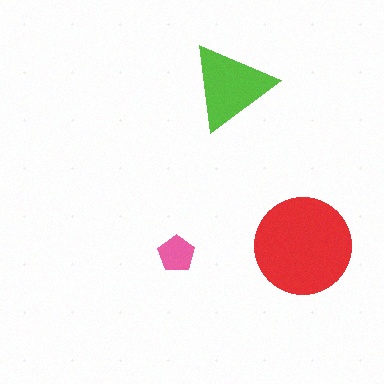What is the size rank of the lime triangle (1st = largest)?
2nd.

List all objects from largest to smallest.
The red circle, the lime triangle, the pink pentagon.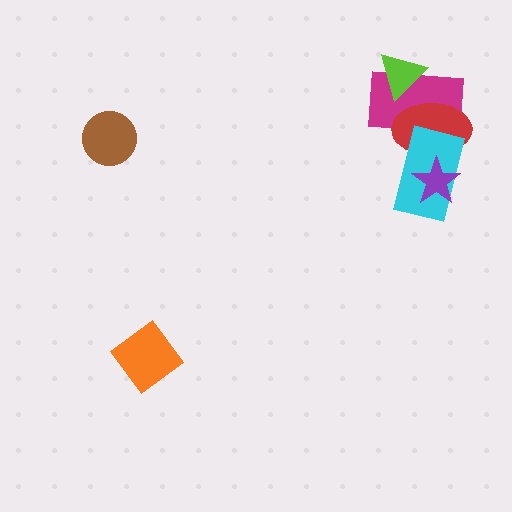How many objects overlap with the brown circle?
0 objects overlap with the brown circle.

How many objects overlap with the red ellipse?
3 objects overlap with the red ellipse.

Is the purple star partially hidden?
No, no other shape covers it.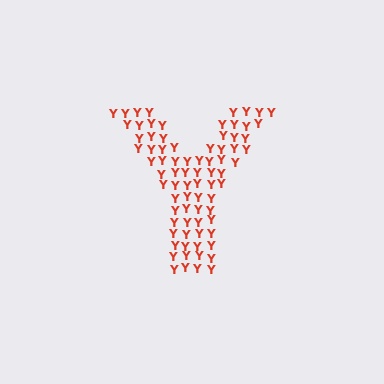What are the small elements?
The small elements are letter Y's.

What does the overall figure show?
The overall figure shows the letter Y.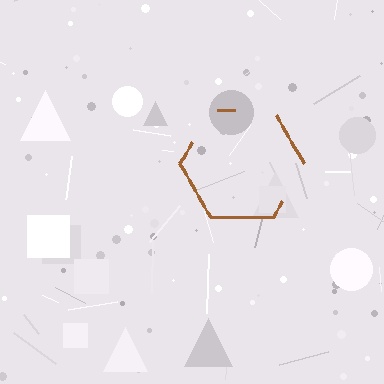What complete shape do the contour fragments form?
The contour fragments form a hexagon.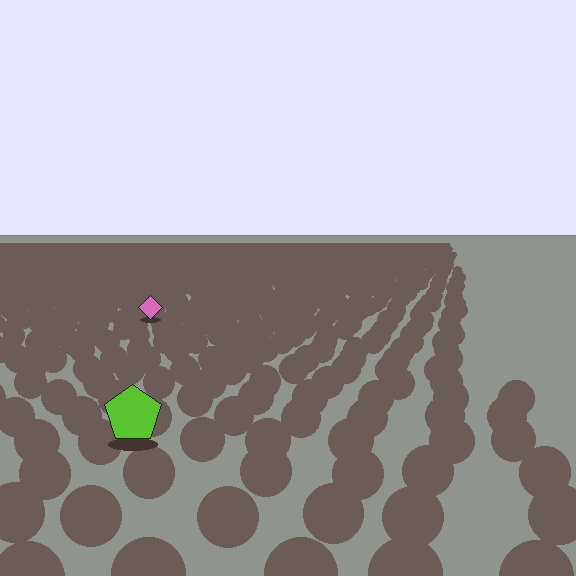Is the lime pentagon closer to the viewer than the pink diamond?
Yes. The lime pentagon is closer — you can tell from the texture gradient: the ground texture is coarser near it.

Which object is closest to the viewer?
The lime pentagon is closest. The texture marks near it are larger and more spread out.